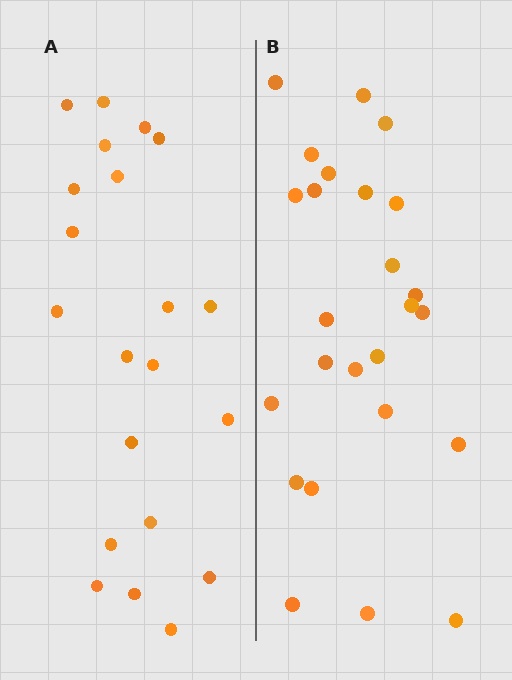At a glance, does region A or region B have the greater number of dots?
Region B (the right region) has more dots.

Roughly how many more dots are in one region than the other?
Region B has about 4 more dots than region A.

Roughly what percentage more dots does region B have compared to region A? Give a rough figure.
About 20% more.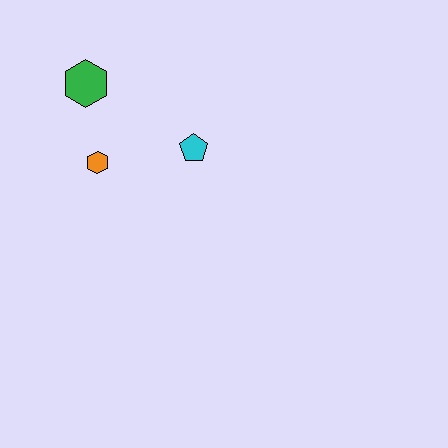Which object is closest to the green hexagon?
The orange hexagon is closest to the green hexagon.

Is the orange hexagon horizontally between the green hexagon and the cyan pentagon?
Yes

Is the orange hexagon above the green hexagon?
No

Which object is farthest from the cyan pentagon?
The green hexagon is farthest from the cyan pentagon.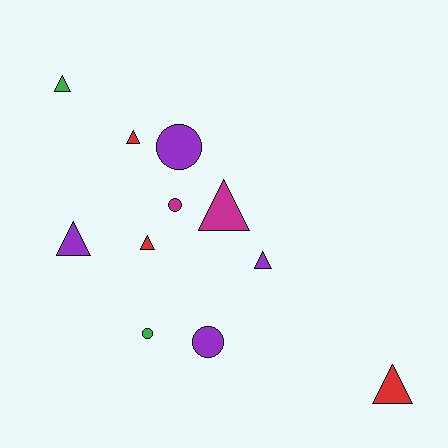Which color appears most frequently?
Purple, with 4 objects.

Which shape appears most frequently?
Triangle, with 7 objects.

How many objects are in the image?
There are 11 objects.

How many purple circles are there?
There are 2 purple circles.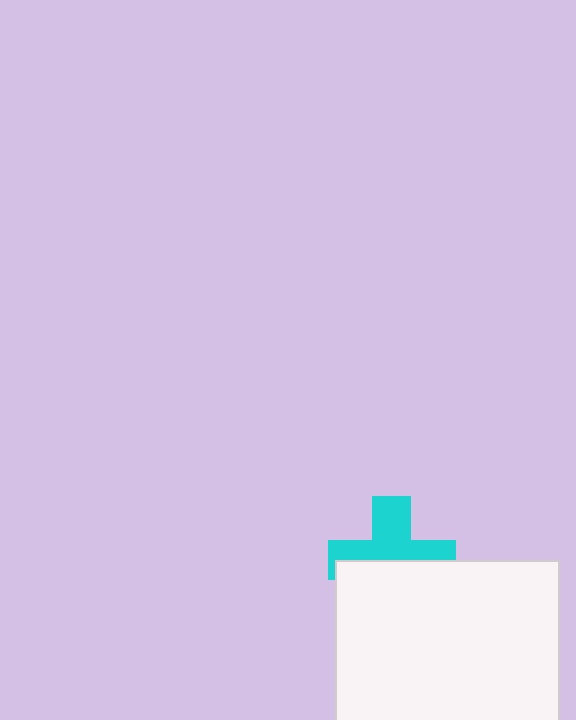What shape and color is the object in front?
The object in front is a white rectangle.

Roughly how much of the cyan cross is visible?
About half of it is visible (roughly 52%).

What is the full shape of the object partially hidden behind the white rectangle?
The partially hidden object is a cyan cross.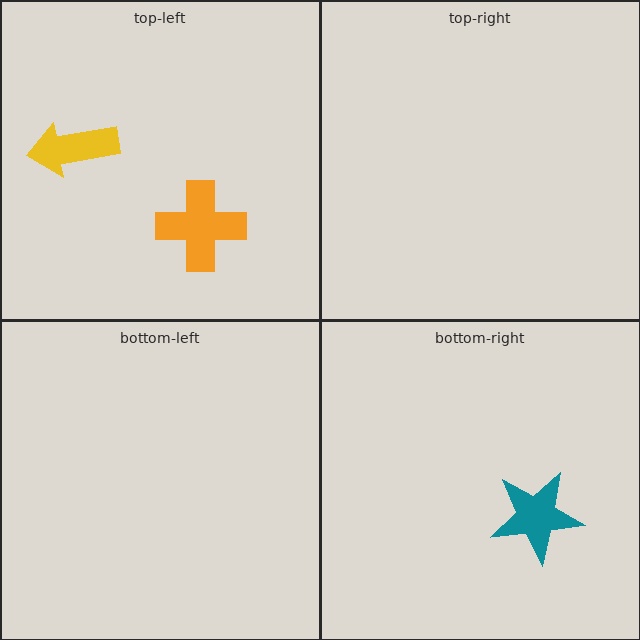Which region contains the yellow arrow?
The top-left region.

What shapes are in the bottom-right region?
The teal star.